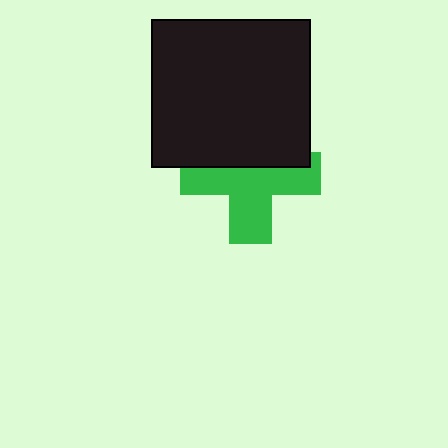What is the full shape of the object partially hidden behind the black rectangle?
The partially hidden object is a green cross.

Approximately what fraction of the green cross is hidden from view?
Roughly 41% of the green cross is hidden behind the black rectangle.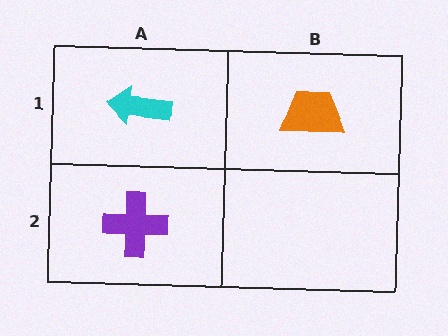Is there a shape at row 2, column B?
No, that cell is empty.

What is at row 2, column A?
A purple cross.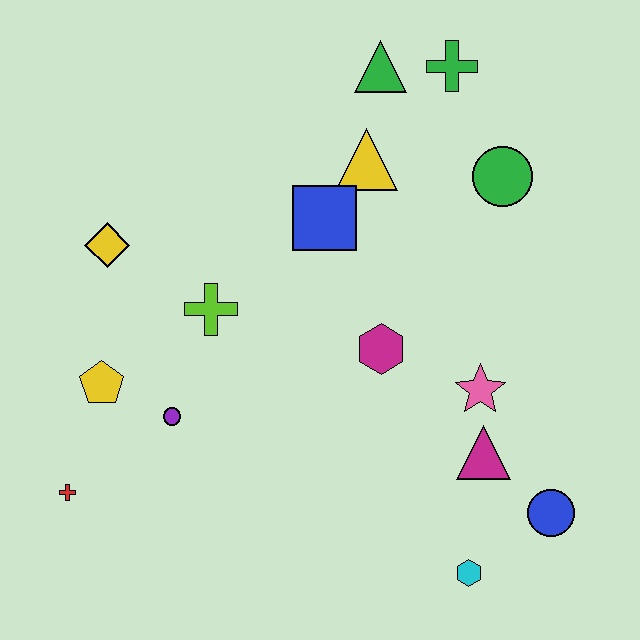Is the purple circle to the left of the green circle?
Yes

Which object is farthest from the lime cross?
The blue circle is farthest from the lime cross.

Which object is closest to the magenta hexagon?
The pink star is closest to the magenta hexagon.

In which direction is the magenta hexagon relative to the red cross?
The magenta hexagon is to the right of the red cross.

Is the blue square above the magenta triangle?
Yes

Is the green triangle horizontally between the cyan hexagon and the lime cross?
Yes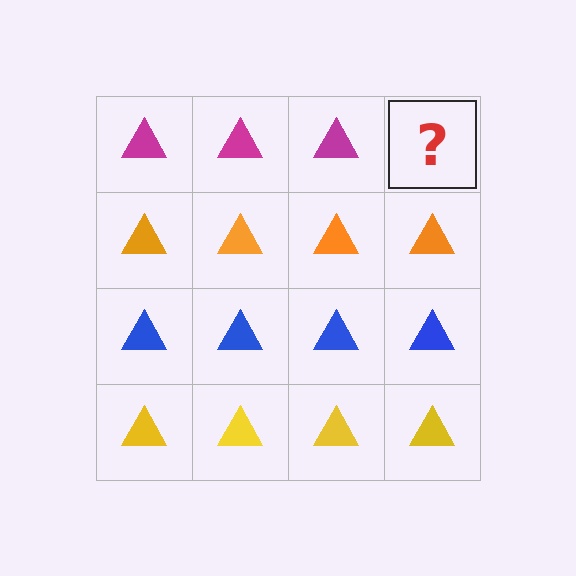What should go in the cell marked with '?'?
The missing cell should contain a magenta triangle.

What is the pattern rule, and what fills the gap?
The rule is that each row has a consistent color. The gap should be filled with a magenta triangle.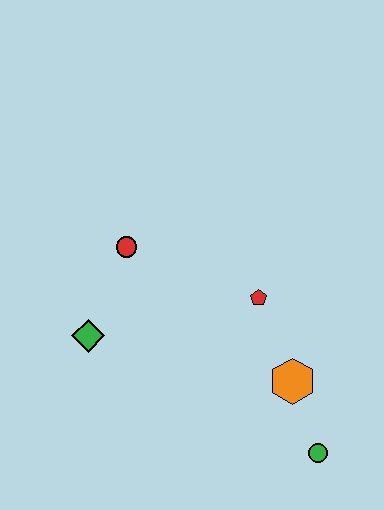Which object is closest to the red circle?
The green diamond is closest to the red circle.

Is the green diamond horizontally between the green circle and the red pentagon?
No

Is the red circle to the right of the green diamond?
Yes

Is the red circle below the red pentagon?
No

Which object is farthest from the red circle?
The green circle is farthest from the red circle.